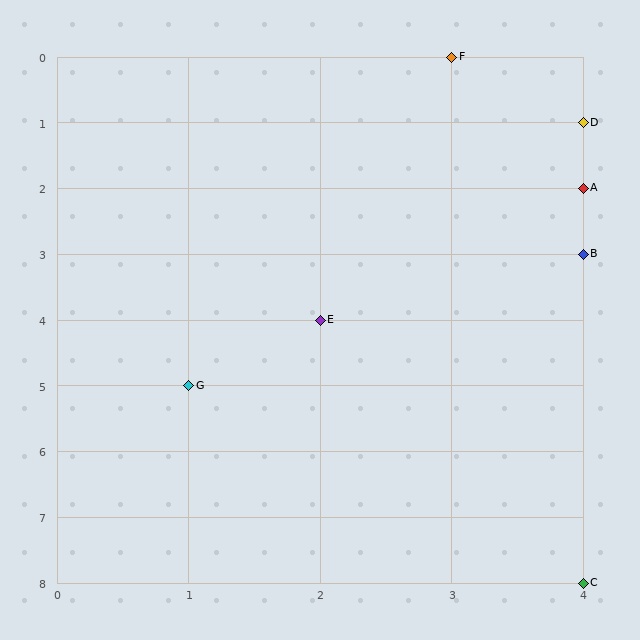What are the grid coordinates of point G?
Point G is at grid coordinates (1, 5).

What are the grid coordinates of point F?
Point F is at grid coordinates (3, 0).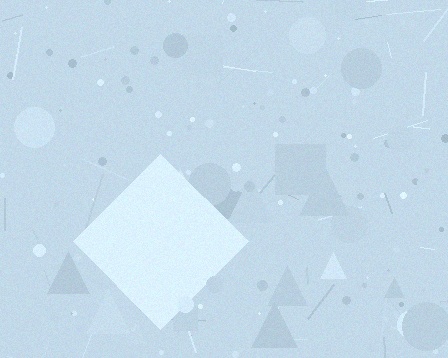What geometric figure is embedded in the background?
A diamond is embedded in the background.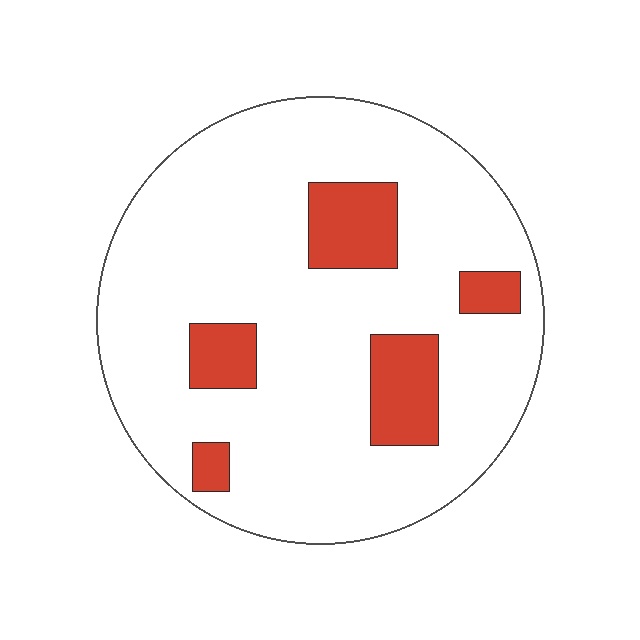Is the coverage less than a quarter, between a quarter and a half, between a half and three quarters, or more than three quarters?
Less than a quarter.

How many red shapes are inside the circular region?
5.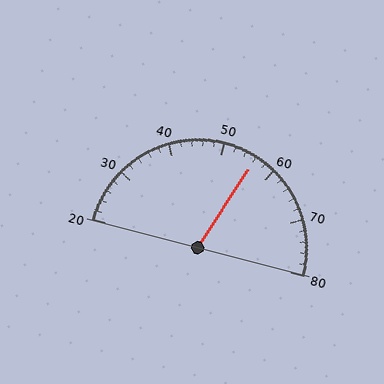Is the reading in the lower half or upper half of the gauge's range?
The reading is in the upper half of the range (20 to 80).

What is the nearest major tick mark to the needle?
The nearest major tick mark is 60.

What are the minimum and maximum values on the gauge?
The gauge ranges from 20 to 80.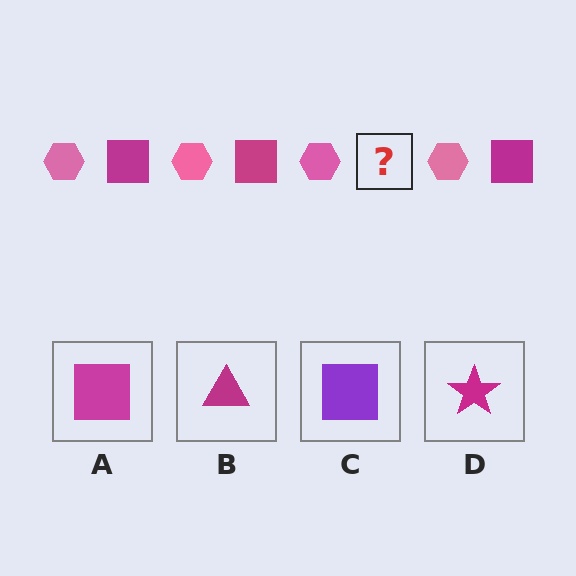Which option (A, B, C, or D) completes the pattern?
A.